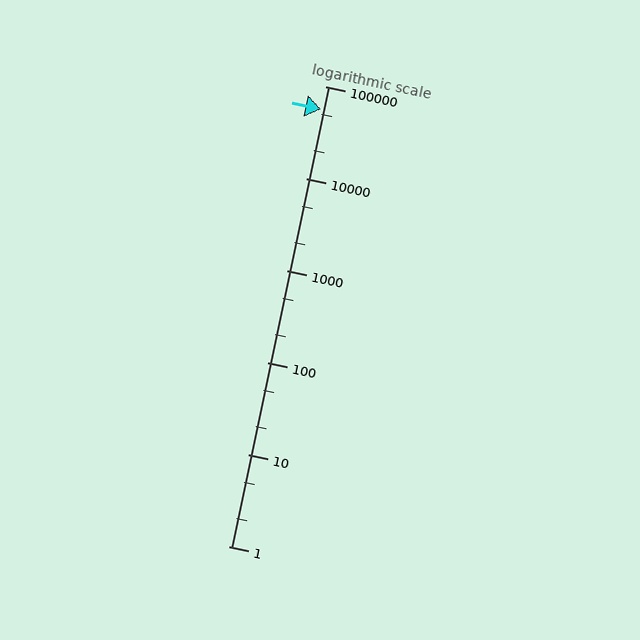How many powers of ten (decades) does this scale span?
The scale spans 5 decades, from 1 to 100000.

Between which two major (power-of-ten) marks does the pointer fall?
The pointer is between 10000 and 100000.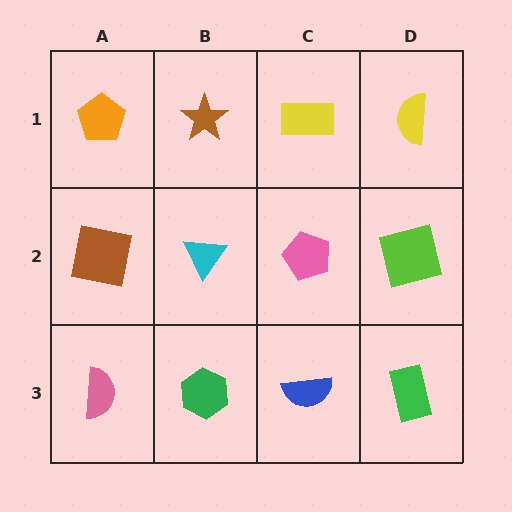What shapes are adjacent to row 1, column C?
A pink pentagon (row 2, column C), a brown star (row 1, column B), a yellow semicircle (row 1, column D).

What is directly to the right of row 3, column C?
A green rectangle.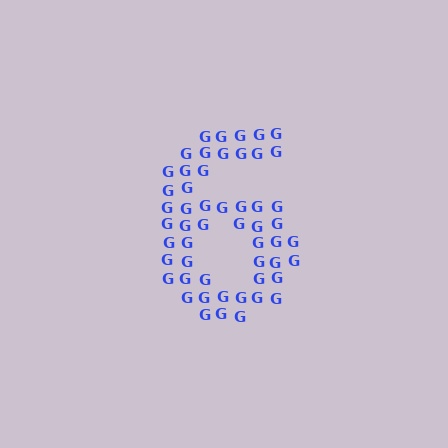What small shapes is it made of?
It is made of small letter G's.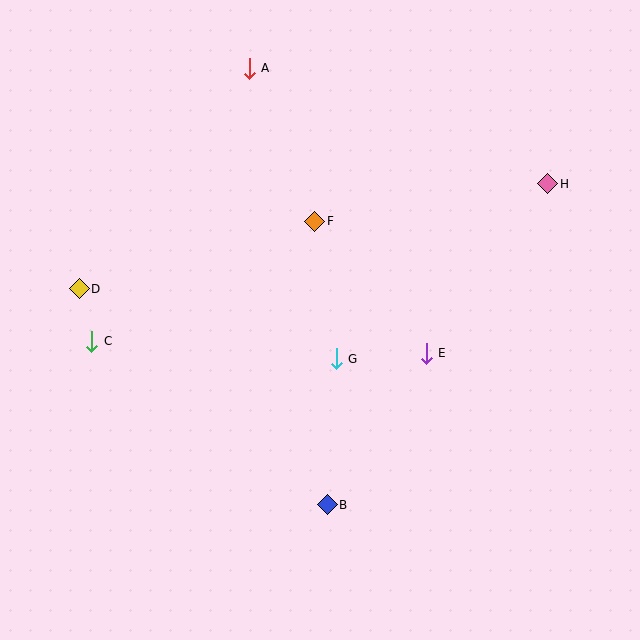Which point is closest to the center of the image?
Point G at (336, 359) is closest to the center.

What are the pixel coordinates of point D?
Point D is at (79, 289).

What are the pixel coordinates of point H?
Point H is at (548, 184).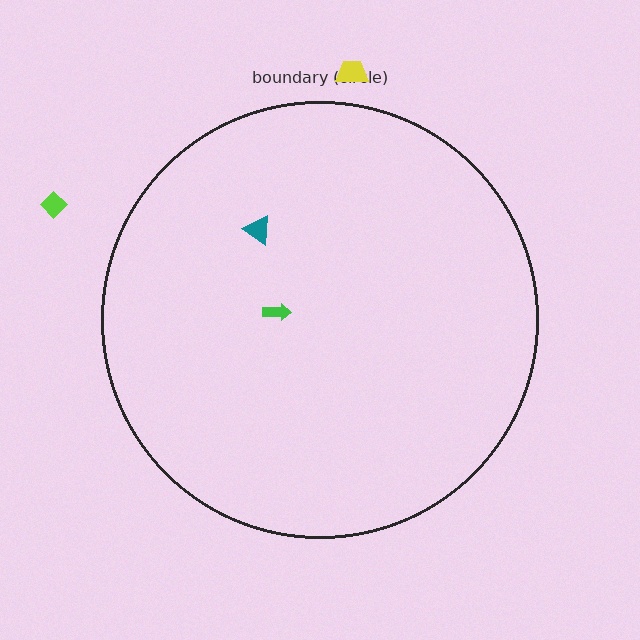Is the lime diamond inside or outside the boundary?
Outside.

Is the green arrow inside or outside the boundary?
Inside.